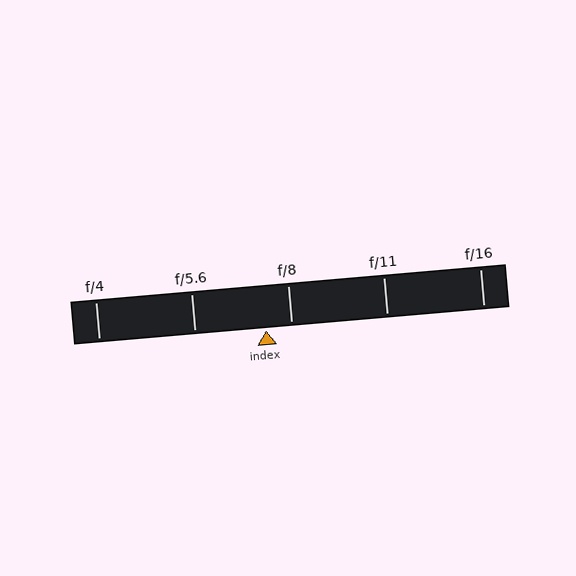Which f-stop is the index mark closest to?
The index mark is closest to f/8.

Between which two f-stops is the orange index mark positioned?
The index mark is between f/5.6 and f/8.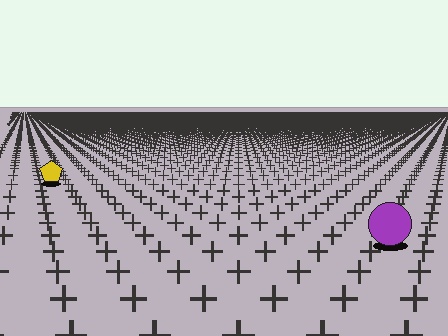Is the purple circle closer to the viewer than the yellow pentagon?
Yes. The purple circle is closer — you can tell from the texture gradient: the ground texture is coarser near it.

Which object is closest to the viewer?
The purple circle is closest. The texture marks near it are larger and more spread out.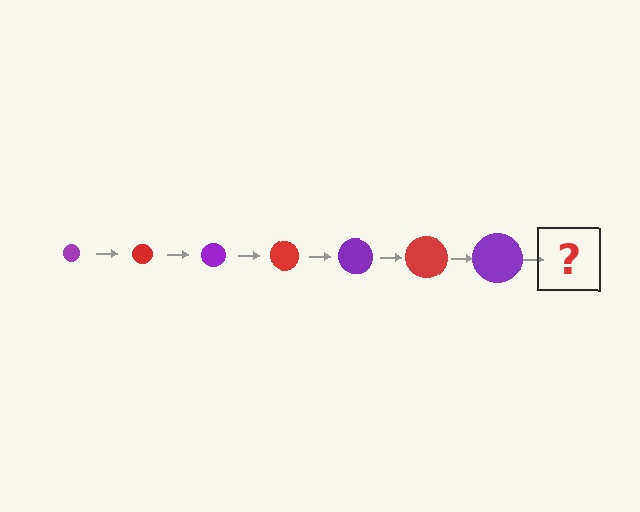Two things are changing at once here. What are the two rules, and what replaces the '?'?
The two rules are that the circle grows larger each step and the color cycles through purple and red. The '?' should be a red circle, larger than the previous one.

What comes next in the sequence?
The next element should be a red circle, larger than the previous one.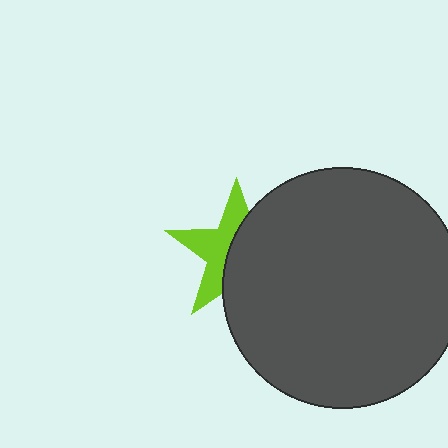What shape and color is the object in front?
The object in front is a dark gray circle.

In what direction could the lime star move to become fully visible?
The lime star could move left. That would shift it out from behind the dark gray circle entirely.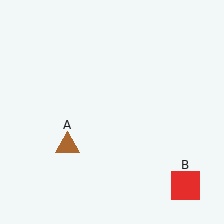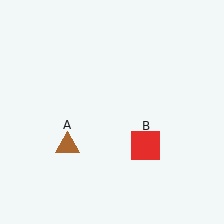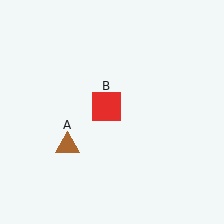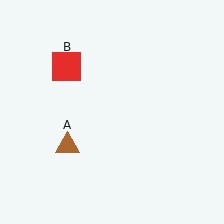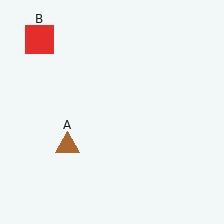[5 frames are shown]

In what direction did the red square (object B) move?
The red square (object B) moved up and to the left.